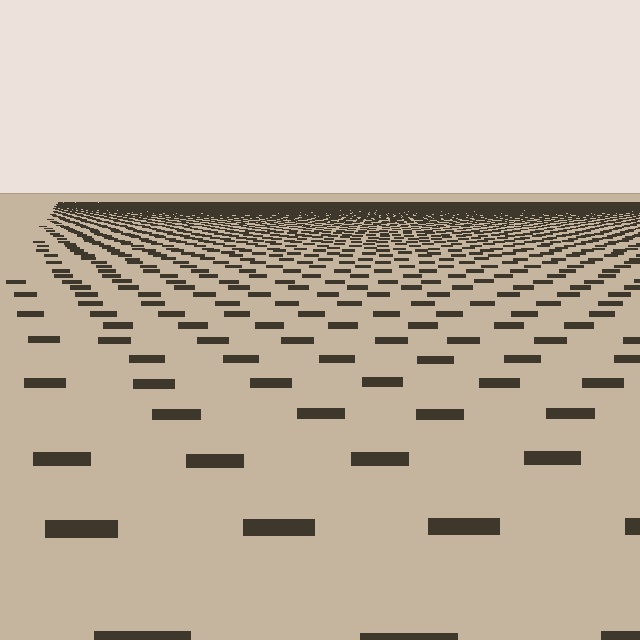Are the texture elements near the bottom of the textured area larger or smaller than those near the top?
Larger. Near the bottom, elements are closer to the viewer and appear at a bigger on-screen size.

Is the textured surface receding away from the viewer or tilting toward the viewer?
The surface is receding away from the viewer. Texture elements get smaller and denser toward the top.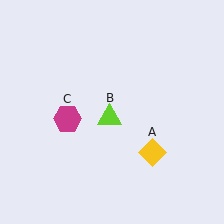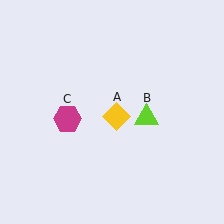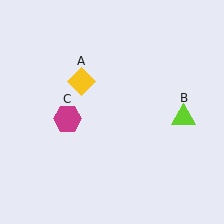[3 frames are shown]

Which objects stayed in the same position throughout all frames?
Magenta hexagon (object C) remained stationary.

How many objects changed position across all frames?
2 objects changed position: yellow diamond (object A), lime triangle (object B).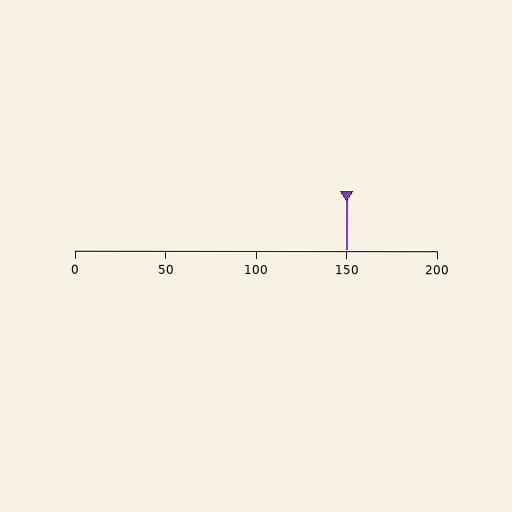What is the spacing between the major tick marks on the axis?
The major ticks are spaced 50 apart.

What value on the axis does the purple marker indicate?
The marker indicates approximately 150.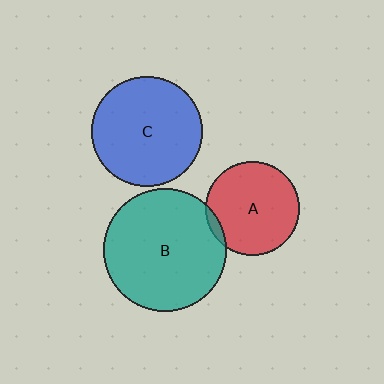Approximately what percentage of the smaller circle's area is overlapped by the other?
Approximately 5%.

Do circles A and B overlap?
Yes.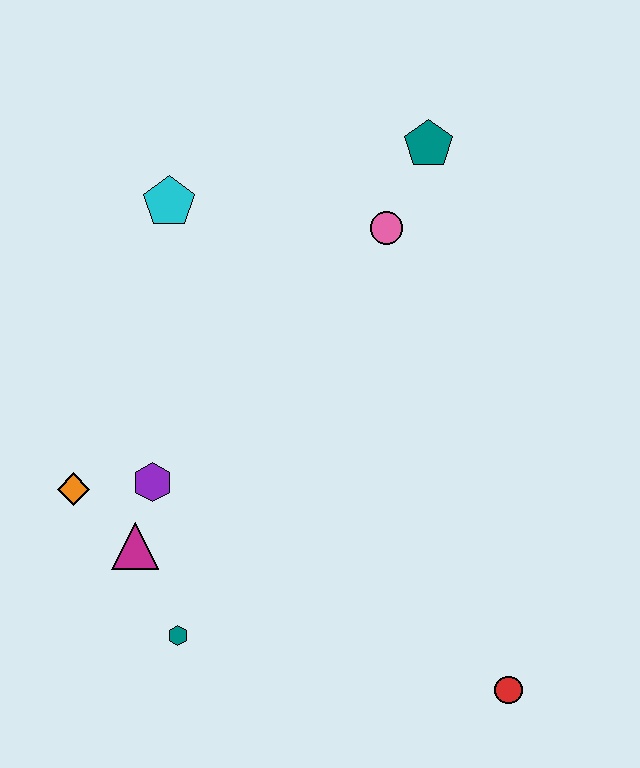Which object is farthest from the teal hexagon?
The teal pentagon is farthest from the teal hexagon.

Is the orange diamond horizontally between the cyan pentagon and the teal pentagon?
No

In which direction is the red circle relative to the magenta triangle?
The red circle is to the right of the magenta triangle.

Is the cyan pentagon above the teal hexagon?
Yes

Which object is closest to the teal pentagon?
The pink circle is closest to the teal pentagon.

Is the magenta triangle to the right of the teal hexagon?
No